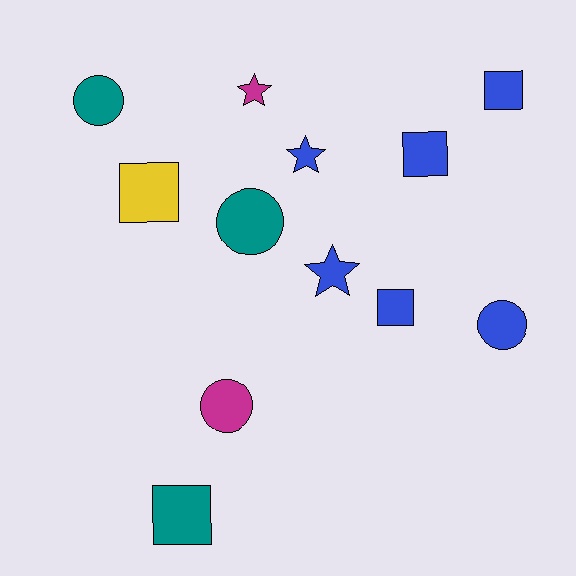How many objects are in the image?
There are 12 objects.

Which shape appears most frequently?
Square, with 5 objects.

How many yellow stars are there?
There are no yellow stars.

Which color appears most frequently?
Blue, with 6 objects.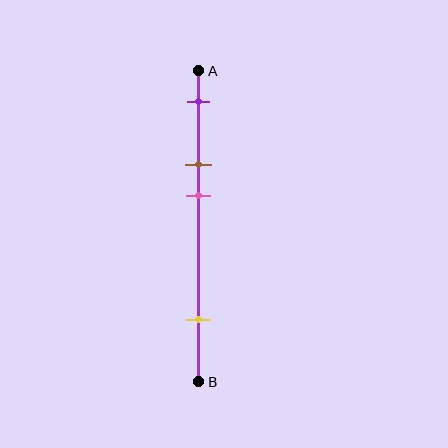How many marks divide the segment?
There are 4 marks dividing the segment.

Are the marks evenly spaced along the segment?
No, the marks are not evenly spaced.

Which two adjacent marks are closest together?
The brown and pink marks are the closest adjacent pair.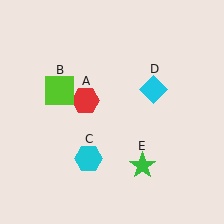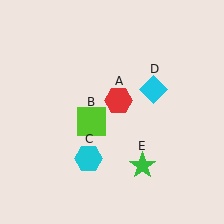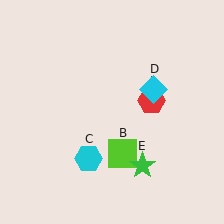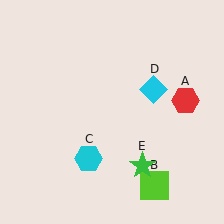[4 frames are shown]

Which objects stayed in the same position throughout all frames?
Cyan hexagon (object C) and cyan diamond (object D) and green star (object E) remained stationary.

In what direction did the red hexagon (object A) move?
The red hexagon (object A) moved right.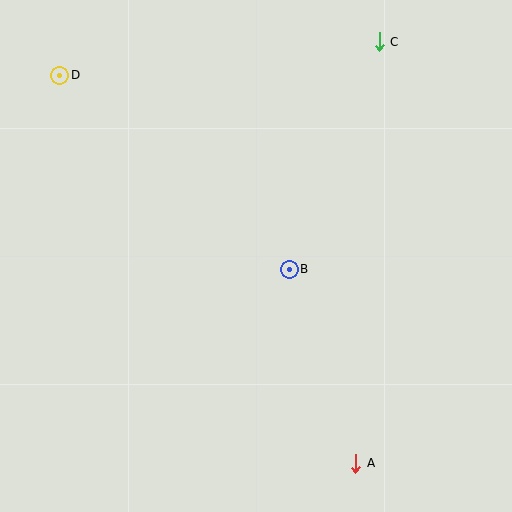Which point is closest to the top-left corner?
Point D is closest to the top-left corner.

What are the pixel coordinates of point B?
Point B is at (289, 269).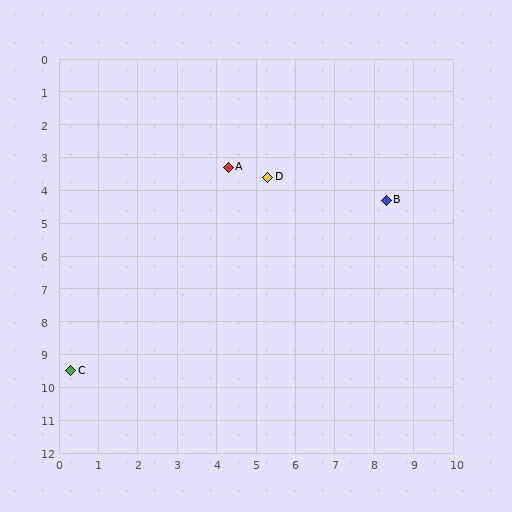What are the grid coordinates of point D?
Point D is at approximately (5.3, 3.6).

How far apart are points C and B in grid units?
Points C and B are about 9.5 grid units apart.